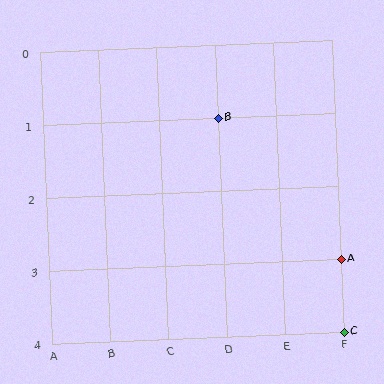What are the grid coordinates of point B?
Point B is at grid coordinates (D, 1).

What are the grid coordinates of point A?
Point A is at grid coordinates (F, 3).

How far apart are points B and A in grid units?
Points B and A are 2 columns and 2 rows apart (about 2.8 grid units diagonally).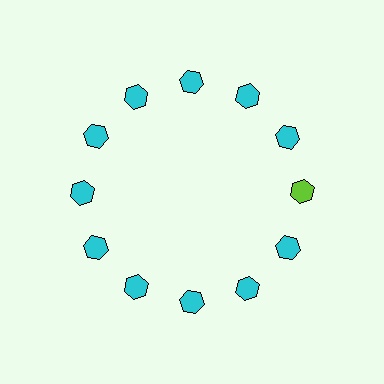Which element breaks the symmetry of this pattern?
The lime hexagon at roughly the 3 o'clock position breaks the symmetry. All other shapes are cyan hexagons.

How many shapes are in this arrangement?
There are 12 shapes arranged in a ring pattern.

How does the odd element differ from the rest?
It has a different color: lime instead of cyan.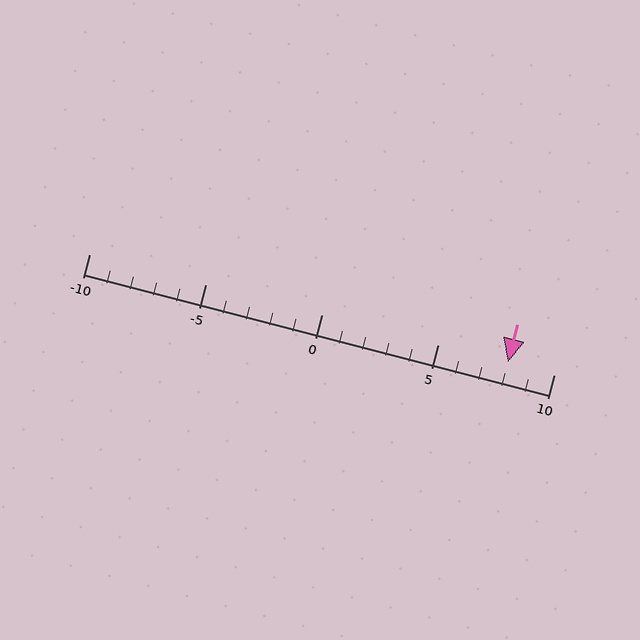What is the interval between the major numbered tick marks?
The major tick marks are spaced 5 units apart.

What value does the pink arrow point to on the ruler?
The pink arrow points to approximately 8.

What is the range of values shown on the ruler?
The ruler shows values from -10 to 10.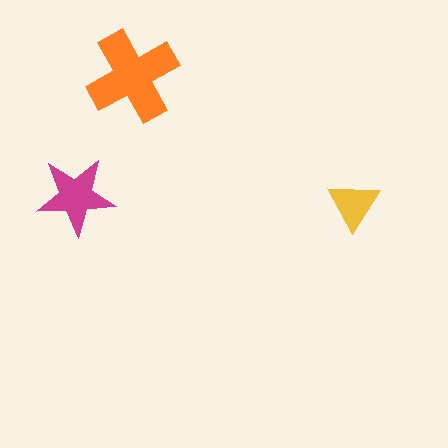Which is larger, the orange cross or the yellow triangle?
The orange cross.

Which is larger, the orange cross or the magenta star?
The orange cross.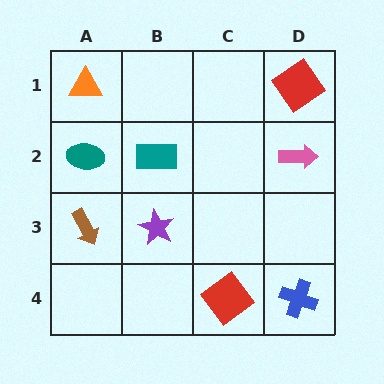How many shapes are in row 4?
2 shapes.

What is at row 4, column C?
A red diamond.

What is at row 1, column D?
A red diamond.